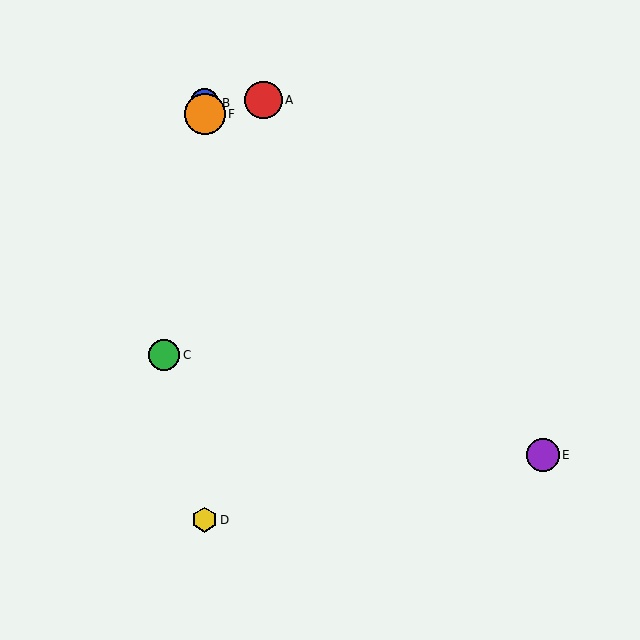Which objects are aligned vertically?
Objects B, D, F are aligned vertically.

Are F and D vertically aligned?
Yes, both are at x≈205.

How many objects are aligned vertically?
3 objects (B, D, F) are aligned vertically.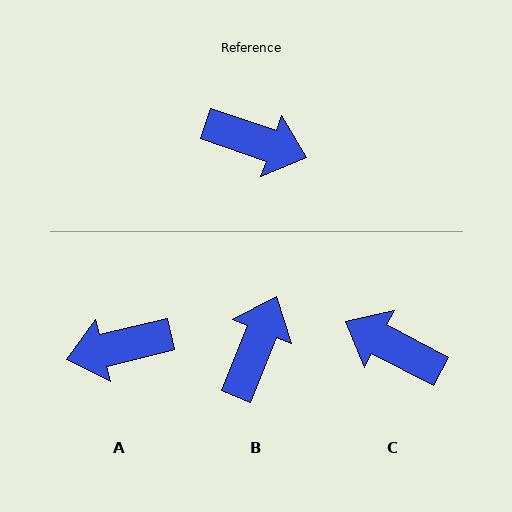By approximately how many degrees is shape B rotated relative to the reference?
Approximately 87 degrees counter-clockwise.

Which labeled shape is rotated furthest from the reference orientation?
C, about 171 degrees away.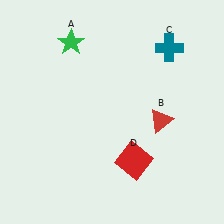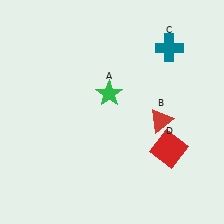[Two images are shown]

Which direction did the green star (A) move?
The green star (A) moved down.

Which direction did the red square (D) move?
The red square (D) moved right.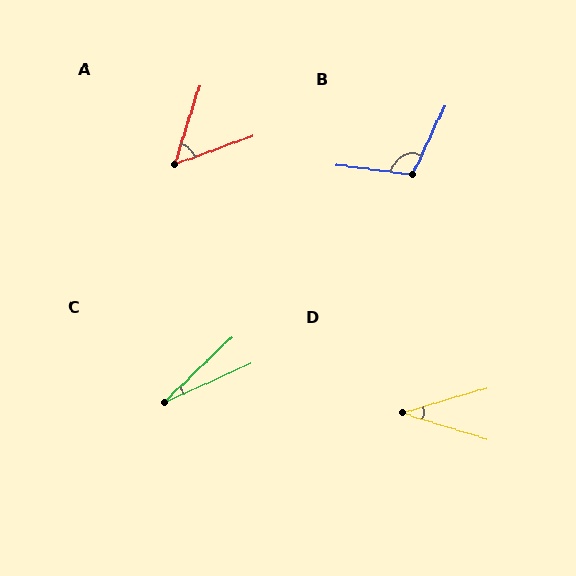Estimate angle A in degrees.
Approximately 53 degrees.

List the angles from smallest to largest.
C (19°), D (33°), A (53°), B (108°).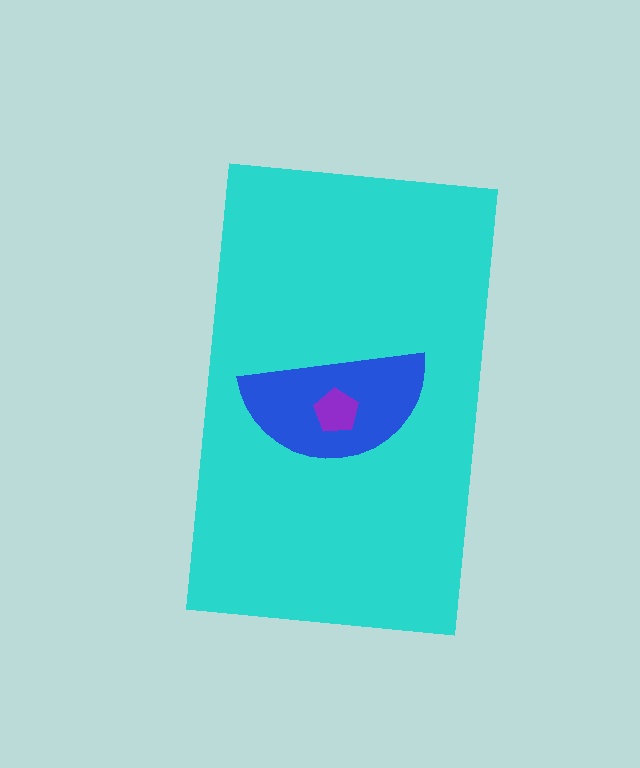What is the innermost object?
The purple pentagon.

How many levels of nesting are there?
3.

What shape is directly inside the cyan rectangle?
The blue semicircle.